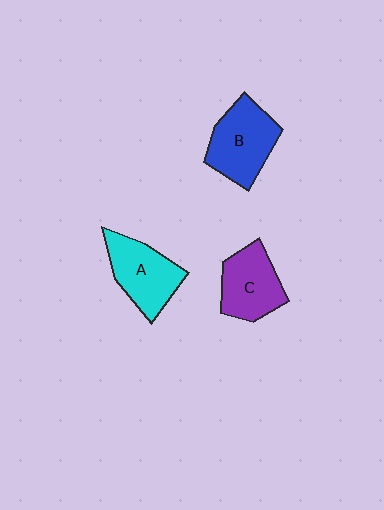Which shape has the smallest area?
Shape C (purple).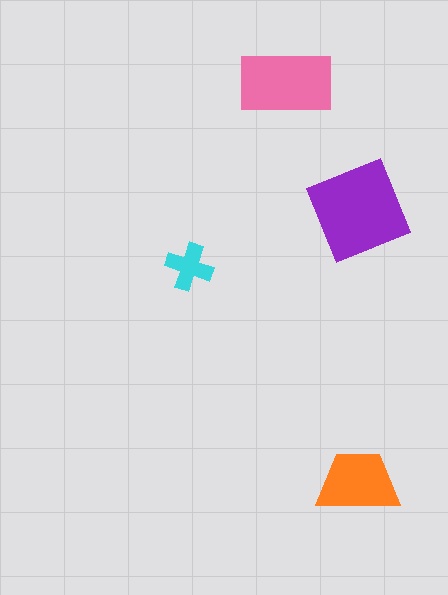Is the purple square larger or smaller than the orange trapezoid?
Larger.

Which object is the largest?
The purple square.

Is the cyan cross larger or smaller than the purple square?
Smaller.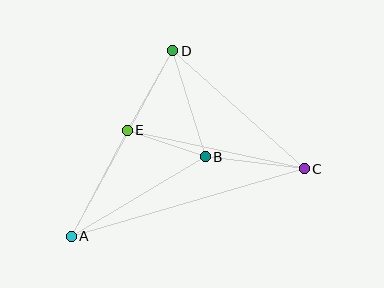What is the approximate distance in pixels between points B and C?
The distance between B and C is approximately 100 pixels.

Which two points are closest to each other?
Points B and E are closest to each other.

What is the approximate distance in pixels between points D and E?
The distance between D and E is approximately 91 pixels.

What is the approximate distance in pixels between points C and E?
The distance between C and E is approximately 181 pixels.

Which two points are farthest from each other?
Points A and C are farthest from each other.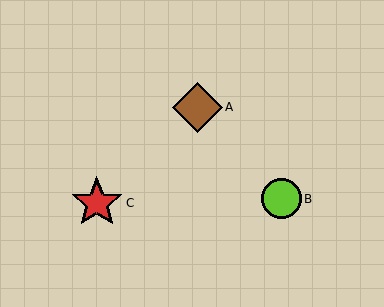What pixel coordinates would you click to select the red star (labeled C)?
Click at (97, 203) to select the red star C.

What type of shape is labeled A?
Shape A is a brown diamond.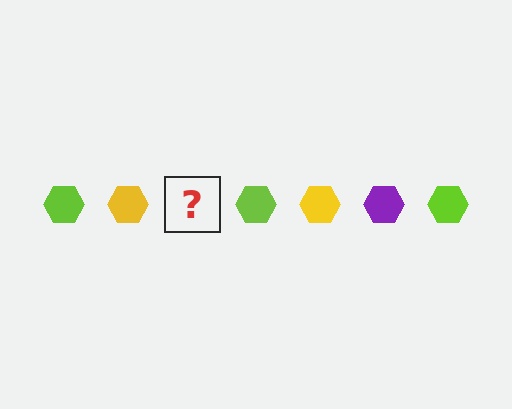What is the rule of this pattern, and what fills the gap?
The rule is that the pattern cycles through lime, yellow, purple hexagons. The gap should be filled with a purple hexagon.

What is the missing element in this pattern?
The missing element is a purple hexagon.